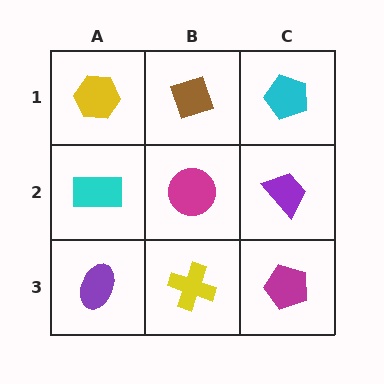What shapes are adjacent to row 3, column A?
A cyan rectangle (row 2, column A), a yellow cross (row 3, column B).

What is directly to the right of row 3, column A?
A yellow cross.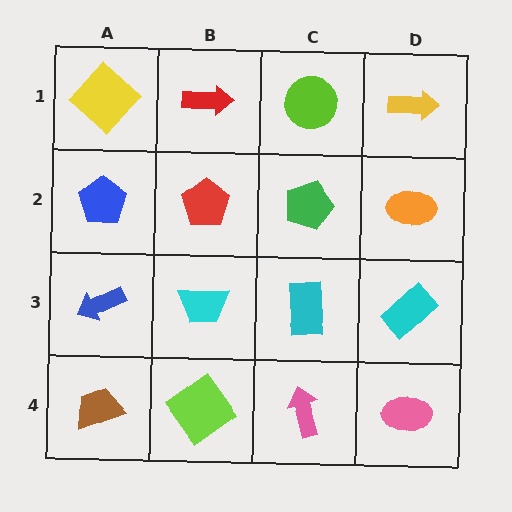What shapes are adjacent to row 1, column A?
A blue pentagon (row 2, column A), a red arrow (row 1, column B).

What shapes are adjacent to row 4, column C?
A cyan rectangle (row 3, column C), a lime diamond (row 4, column B), a pink ellipse (row 4, column D).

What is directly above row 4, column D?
A cyan rectangle.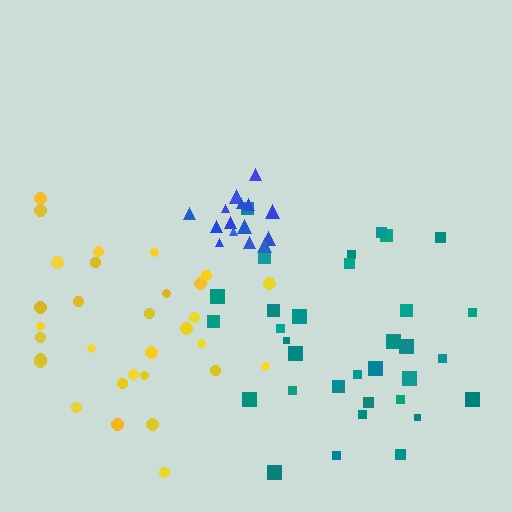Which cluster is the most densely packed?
Blue.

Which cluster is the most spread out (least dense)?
Yellow.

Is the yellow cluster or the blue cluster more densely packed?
Blue.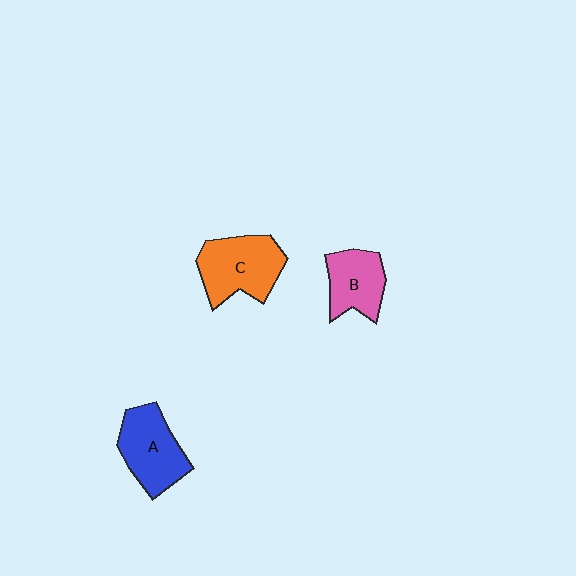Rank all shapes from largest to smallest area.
From largest to smallest: C (orange), A (blue), B (pink).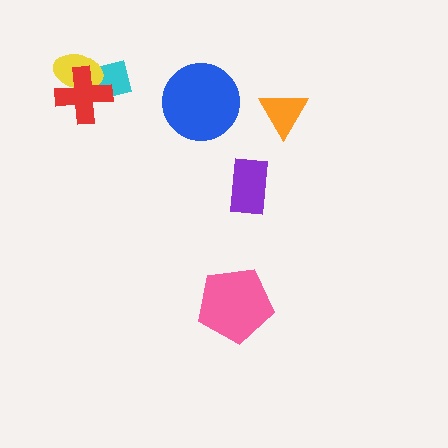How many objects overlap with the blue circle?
0 objects overlap with the blue circle.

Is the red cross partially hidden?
No, no other shape covers it.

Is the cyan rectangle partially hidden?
Yes, it is partially covered by another shape.